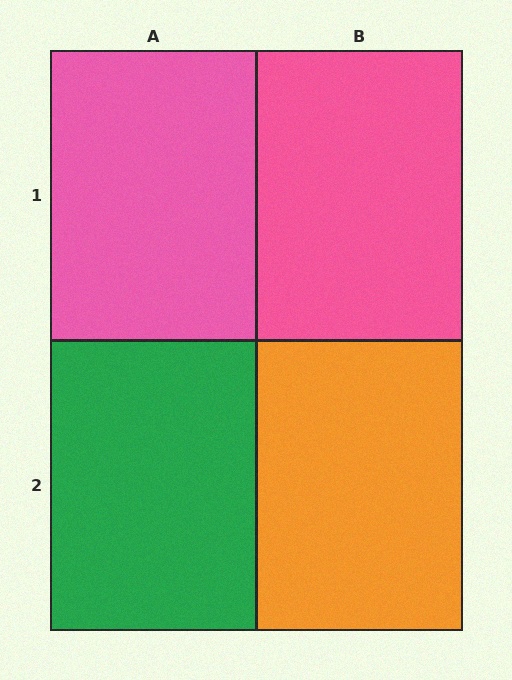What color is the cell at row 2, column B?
Orange.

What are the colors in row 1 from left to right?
Pink, pink.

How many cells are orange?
1 cell is orange.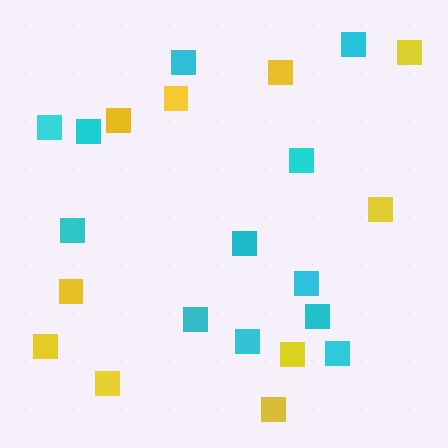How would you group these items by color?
There are 2 groups: one group of cyan squares (12) and one group of yellow squares (10).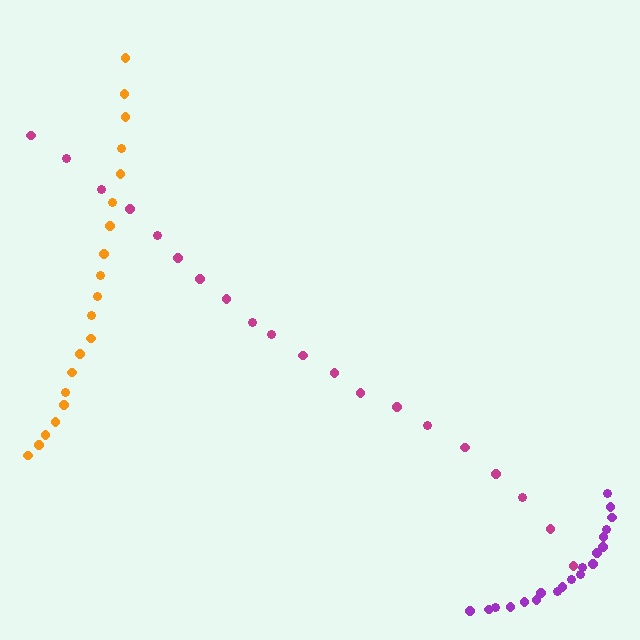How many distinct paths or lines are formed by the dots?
There are 3 distinct paths.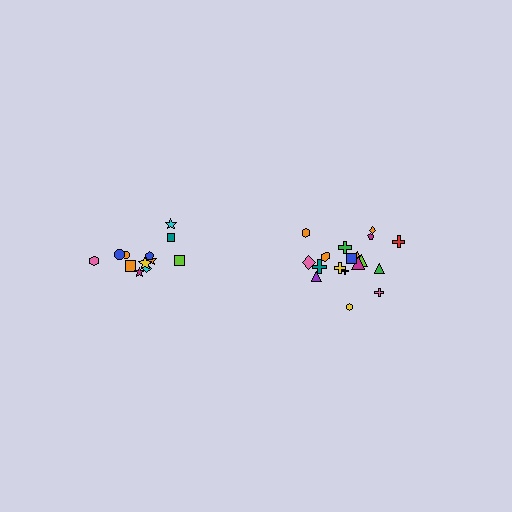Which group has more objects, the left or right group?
The right group.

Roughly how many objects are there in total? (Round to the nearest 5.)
Roughly 30 objects in total.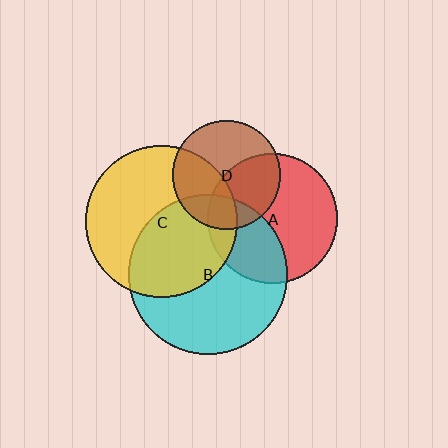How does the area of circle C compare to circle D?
Approximately 2.0 times.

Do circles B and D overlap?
Yes.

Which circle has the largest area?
Circle B (cyan).